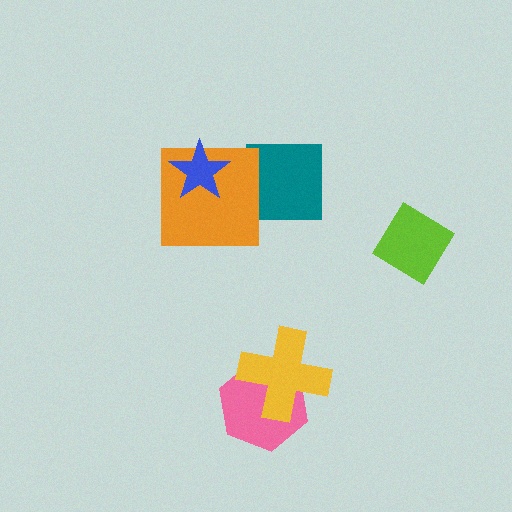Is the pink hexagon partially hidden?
Yes, it is partially covered by another shape.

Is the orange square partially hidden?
Yes, it is partially covered by another shape.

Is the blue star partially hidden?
No, no other shape covers it.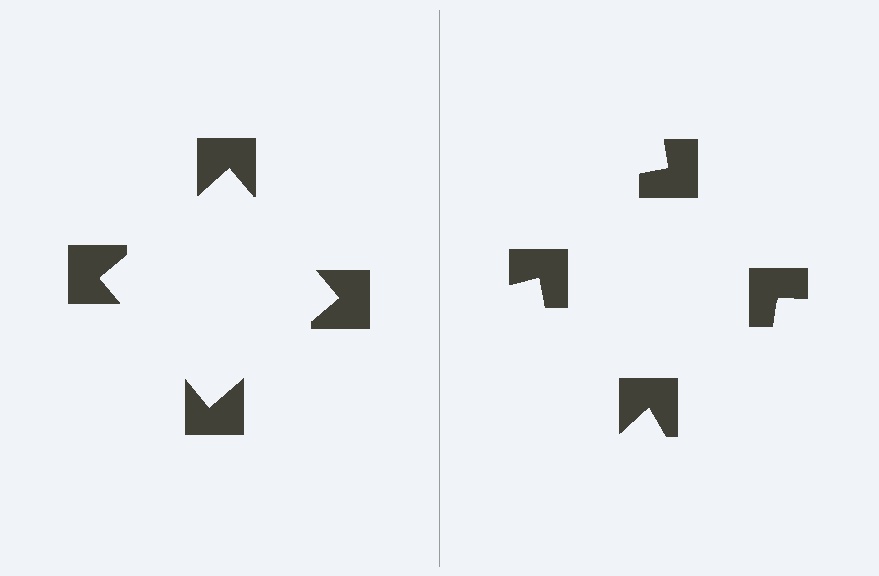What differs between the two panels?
The notched squares are positioned identically on both sides; only the wedge orientations differ. On the left they align to a square; on the right they are misaligned.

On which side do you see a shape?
An illusory square appears on the left side. On the right side the wedge cuts are rotated, so no coherent shape forms.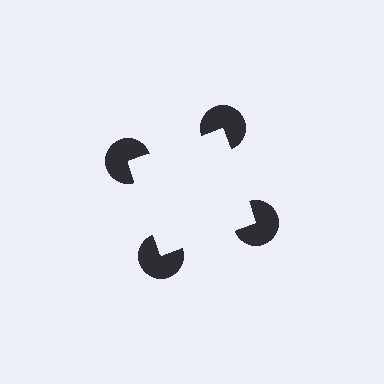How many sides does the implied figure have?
4 sides.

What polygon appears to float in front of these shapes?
An illusory square — its edges are inferred from the aligned wedge cuts in the pac-man discs, not physically drawn.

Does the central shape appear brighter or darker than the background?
It typically appears slightly brighter than the background, even though no actual brightness change is drawn.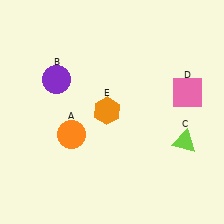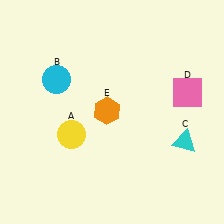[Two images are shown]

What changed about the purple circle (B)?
In Image 1, B is purple. In Image 2, it changed to cyan.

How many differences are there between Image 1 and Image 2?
There are 3 differences between the two images.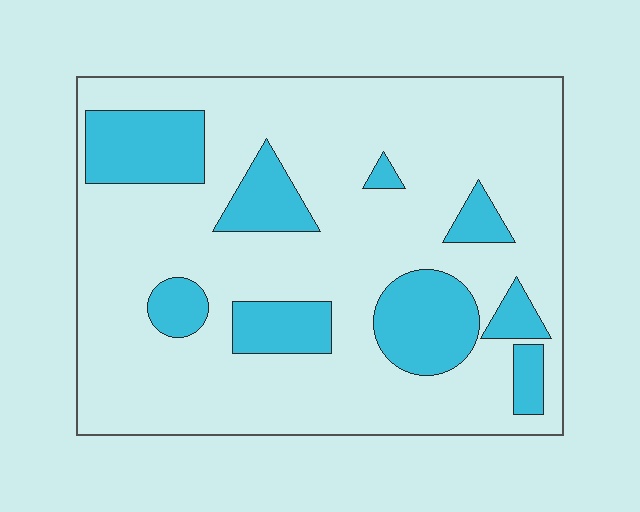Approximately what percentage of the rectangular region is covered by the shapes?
Approximately 20%.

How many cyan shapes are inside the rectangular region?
9.